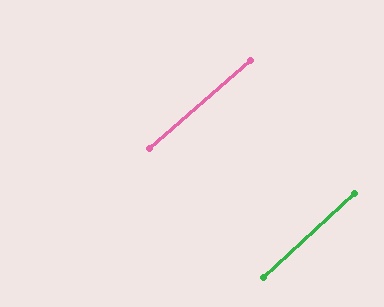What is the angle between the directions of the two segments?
Approximately 2 degrees.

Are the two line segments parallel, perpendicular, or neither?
Parallel — their directions differ by only 1.6°.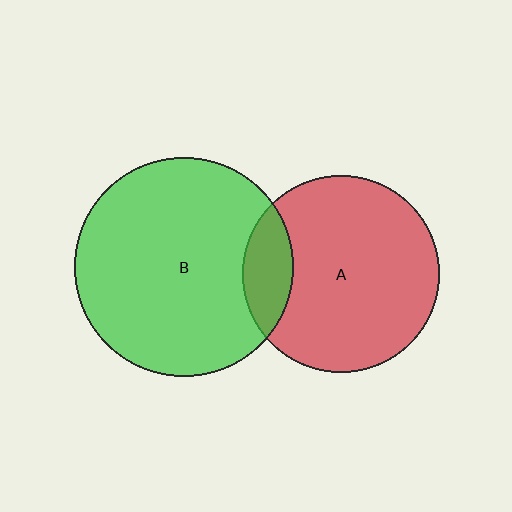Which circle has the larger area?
Circle B (green).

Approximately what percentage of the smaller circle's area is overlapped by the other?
Approximately 15%.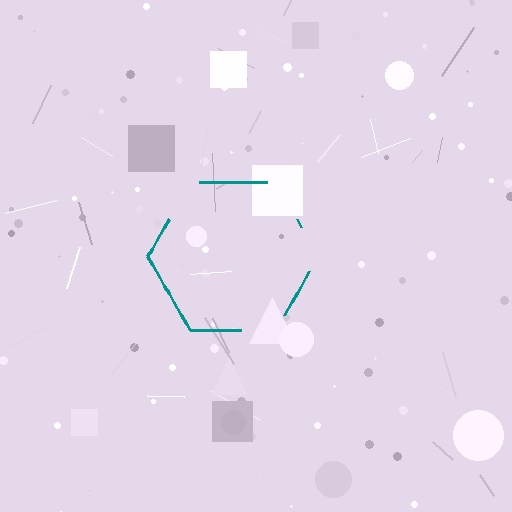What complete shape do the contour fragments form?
The contour fragments form a hexagon.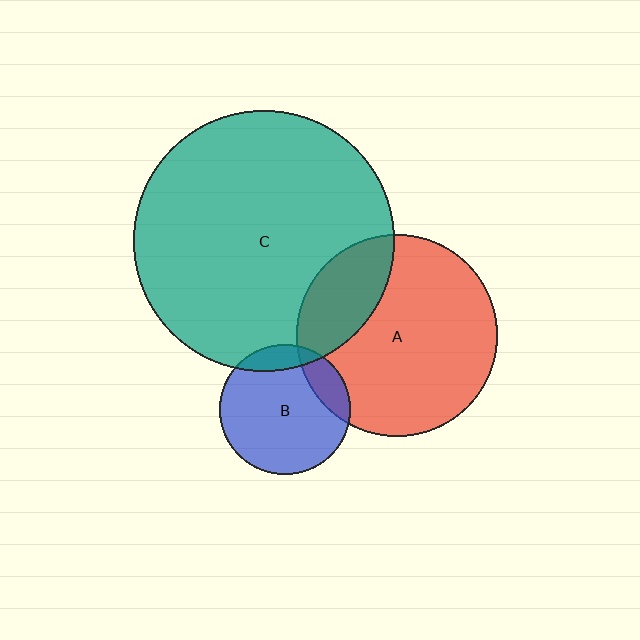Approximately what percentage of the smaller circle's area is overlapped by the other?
Approximately 25%.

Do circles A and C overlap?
Yes.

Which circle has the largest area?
Circle C (teal).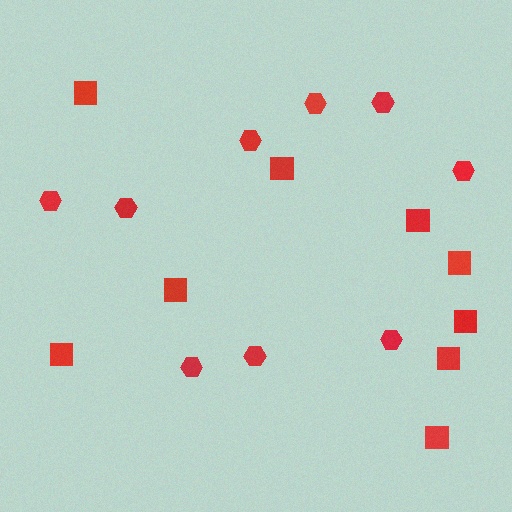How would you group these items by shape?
There are 2 groups: one group of hexagons (9) and one group of squares (9).